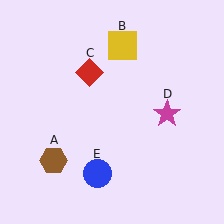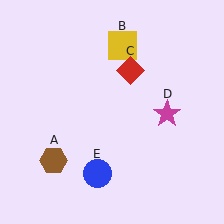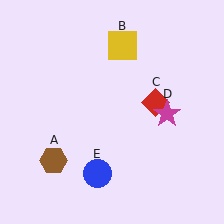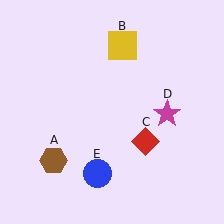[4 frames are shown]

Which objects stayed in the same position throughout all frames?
Brown hexagon (object A) and yellow square (object B) and magenta star (object D) and blue circle (object E) remained stationary.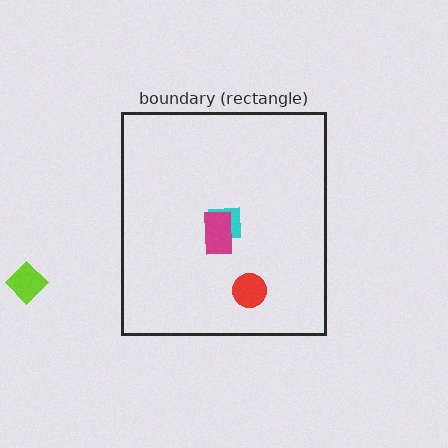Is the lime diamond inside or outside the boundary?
Outside.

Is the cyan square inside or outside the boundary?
Inside.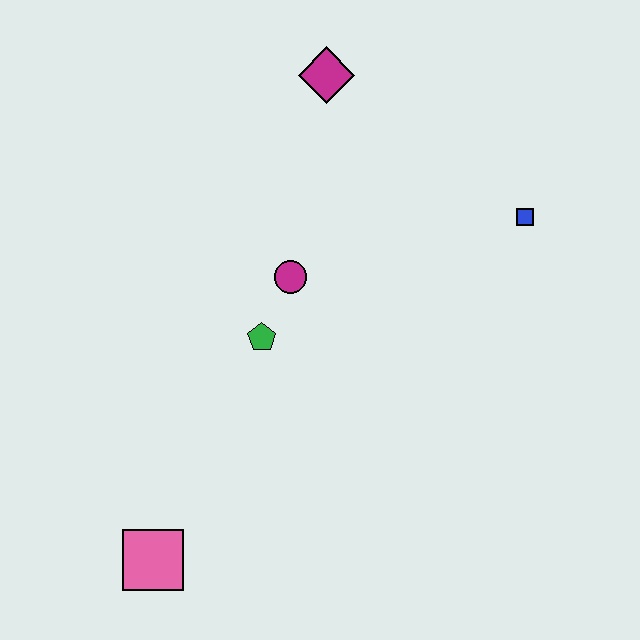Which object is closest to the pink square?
The green pentagon is closest to the pink square.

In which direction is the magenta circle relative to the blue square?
The magenta circle is to the left of the blue square.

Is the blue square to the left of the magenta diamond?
No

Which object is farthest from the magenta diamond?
The pink square is farthest from the magenta diamond.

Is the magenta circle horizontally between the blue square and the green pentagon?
Yes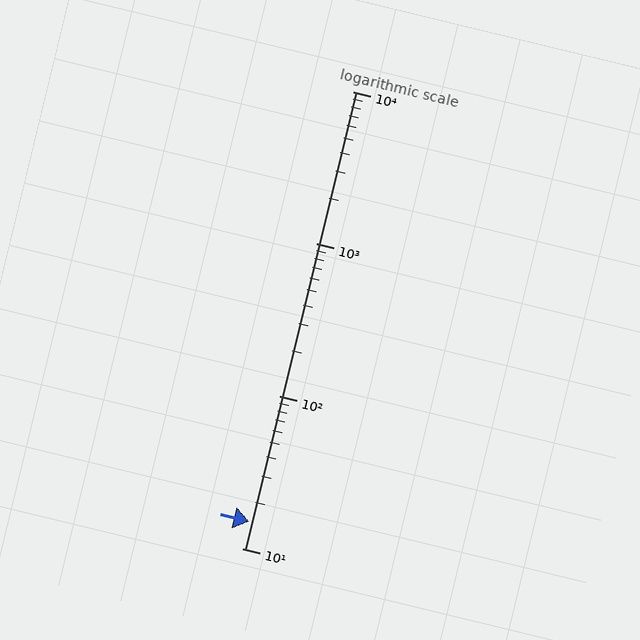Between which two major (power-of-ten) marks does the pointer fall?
The pointer is between 10 and 100.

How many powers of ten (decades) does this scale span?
The scale spans 3 decades, from 10 to 10000.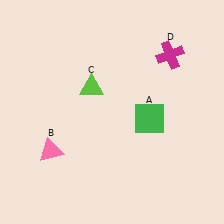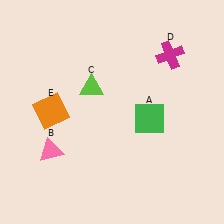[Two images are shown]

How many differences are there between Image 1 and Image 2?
There is 1 difference between the two images.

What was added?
An orange square (E) was added in Image 2.